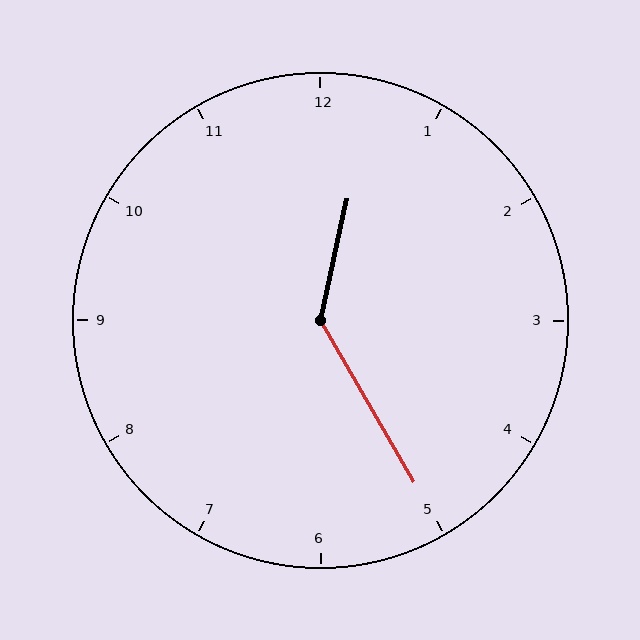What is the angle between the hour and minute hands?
Approximately 138 degrees.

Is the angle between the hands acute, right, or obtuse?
It is obtuse.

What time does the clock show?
12:25.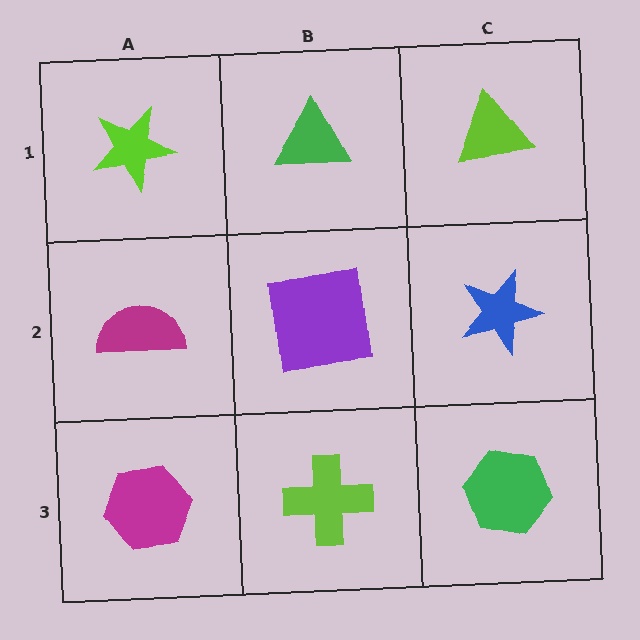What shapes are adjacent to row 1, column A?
A magenta semicircle (row 2, column A), a green triangle (row 1, column B).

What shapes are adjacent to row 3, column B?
A purple square (row 2, column B), a magenta hexagon (row 3, column A), a green hexagon (row 3, column C).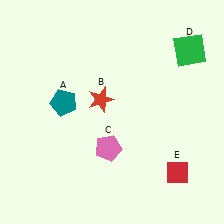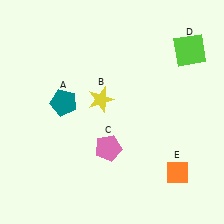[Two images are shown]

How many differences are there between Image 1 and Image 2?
There are 3 differences between the two images.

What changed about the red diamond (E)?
In Image 1, E is red. In Image 2, it changed to orange.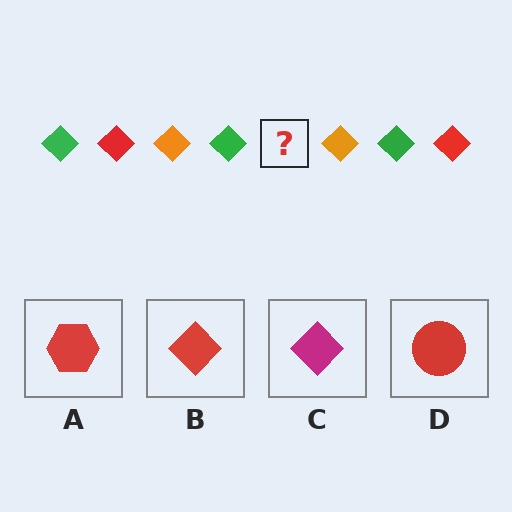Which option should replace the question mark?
Option B.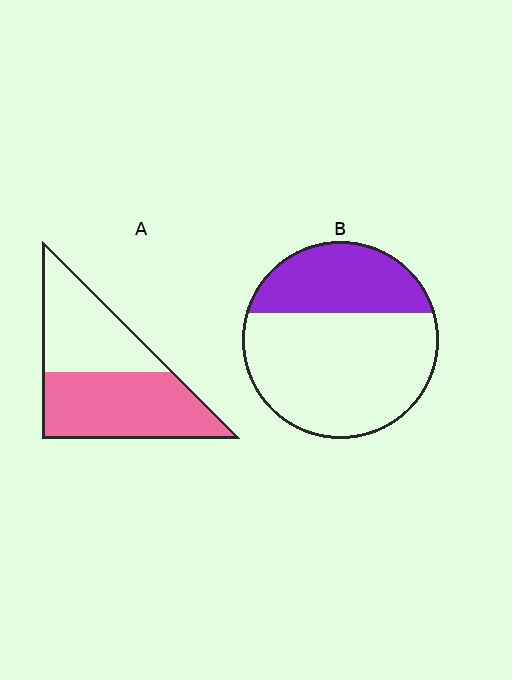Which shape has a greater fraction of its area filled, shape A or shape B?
Shape A.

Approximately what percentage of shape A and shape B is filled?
A is approximately 55% and B is approximately 35%.